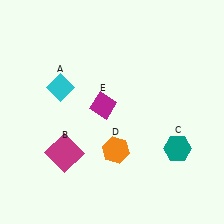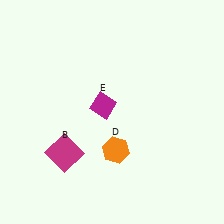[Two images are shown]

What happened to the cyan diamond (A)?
The cyan diamond (A) was removed in Image 2. It was in the top-left area of Image 1.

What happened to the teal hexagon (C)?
The teal hexagon (C) was removed in Image 2. It was in the bottom-right area of Image 1.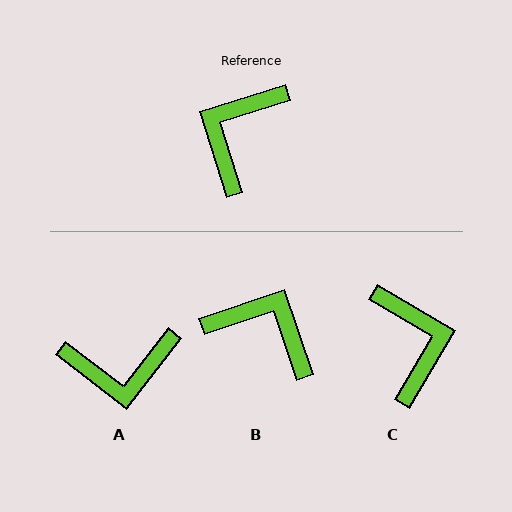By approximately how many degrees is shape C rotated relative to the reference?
Approximately 138 degrees clockwise.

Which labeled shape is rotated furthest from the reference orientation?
C, about 138 degrees away.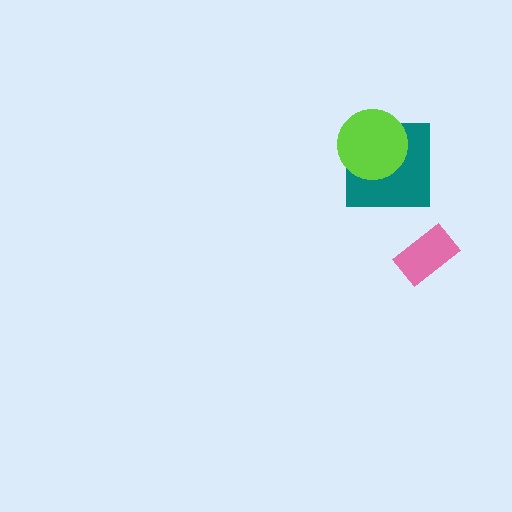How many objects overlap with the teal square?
1 object overlaps with the teal square.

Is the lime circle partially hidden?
No, no other shape covers it.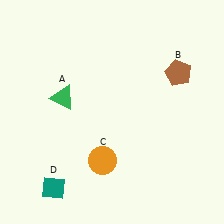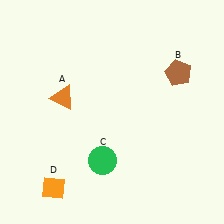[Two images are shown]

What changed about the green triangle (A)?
In Image 1, A is green. In Image 2, it changed to orange.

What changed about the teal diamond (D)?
In Image 1, D is teal. In Image 2, it changed to orange.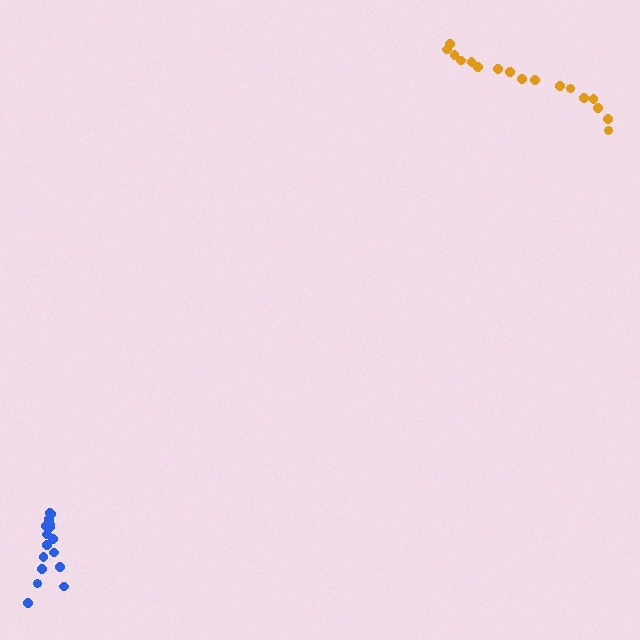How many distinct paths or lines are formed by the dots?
There are 2 distinct paths.